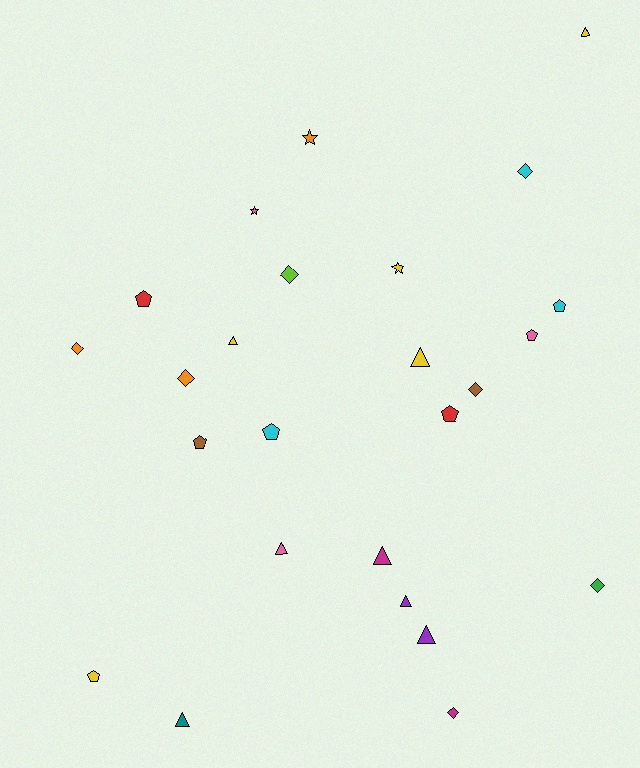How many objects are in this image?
There are 25 objects.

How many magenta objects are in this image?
There are 2 magenta objects.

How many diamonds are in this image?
There are 7 diamonds.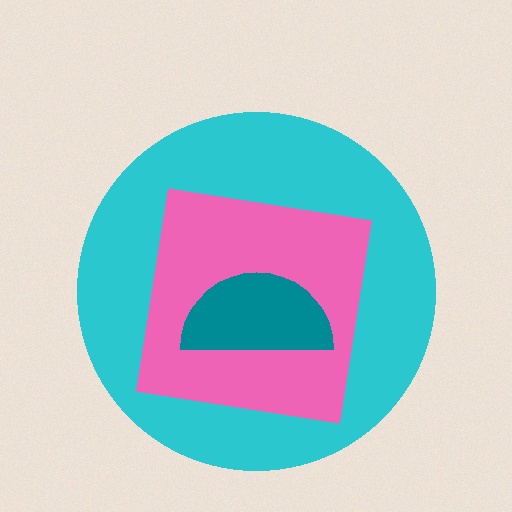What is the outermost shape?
The cyan circle.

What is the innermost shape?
The teal semicircle.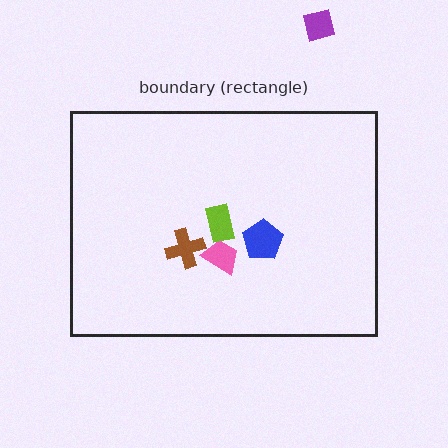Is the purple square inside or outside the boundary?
Outside.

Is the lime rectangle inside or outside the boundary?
Inside.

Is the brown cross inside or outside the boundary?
Inside.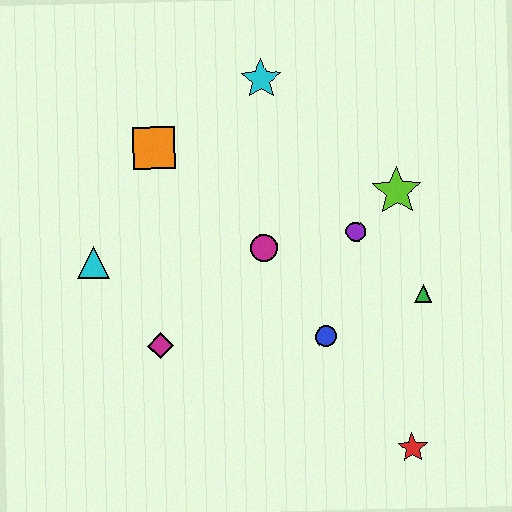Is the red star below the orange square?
Yes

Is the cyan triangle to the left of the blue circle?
Yes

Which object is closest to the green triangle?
The purple circle is closest to the green triangle.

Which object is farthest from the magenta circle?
The red star is farthest from the magenta circle.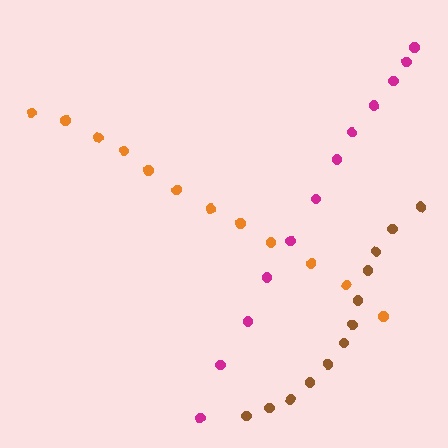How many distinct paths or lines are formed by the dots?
There are 3 distinct paths.